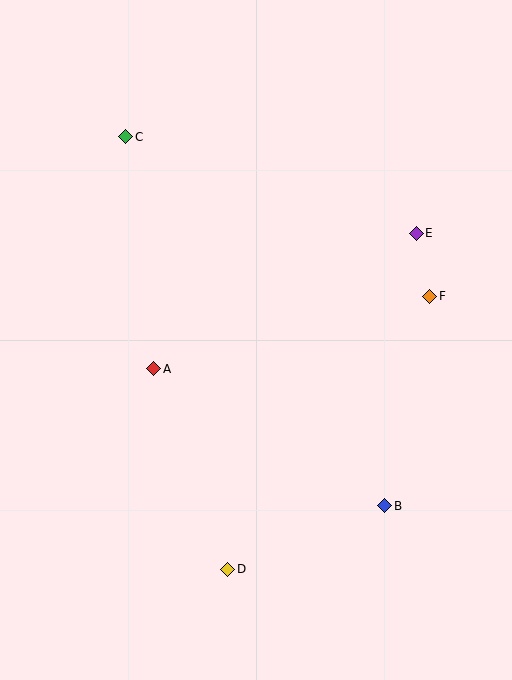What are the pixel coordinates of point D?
Point D is at (228, 569).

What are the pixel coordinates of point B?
Point B is at (385, 506).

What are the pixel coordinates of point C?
Point C is at (126, 137).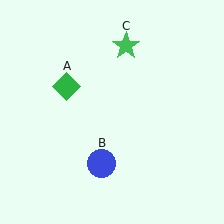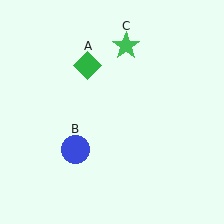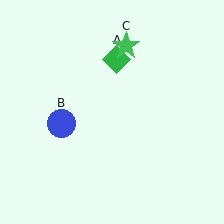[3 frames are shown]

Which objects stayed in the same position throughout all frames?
Green star (object C) remained stationary.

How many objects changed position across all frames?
2 objects changed position: green diamond (object A), blue circle (object B).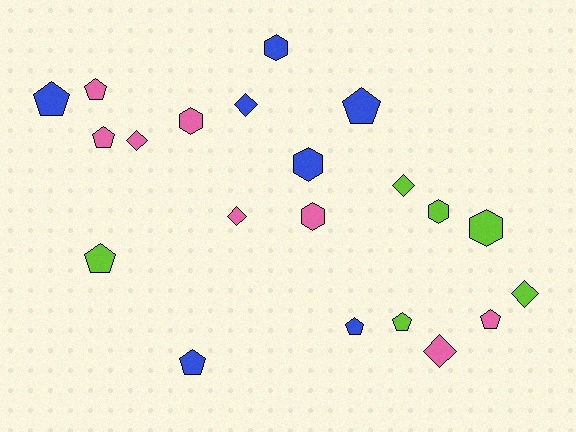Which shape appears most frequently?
Pentagon, with 9 objects.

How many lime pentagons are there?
There are 2 lime pentagons.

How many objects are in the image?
There are 21 objects.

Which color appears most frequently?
Pink, with 8 objects.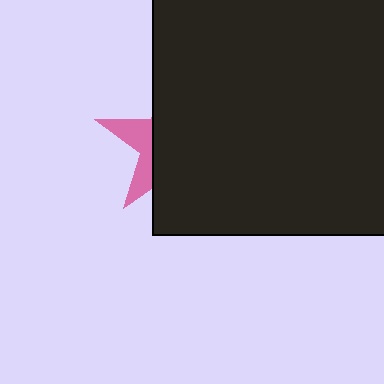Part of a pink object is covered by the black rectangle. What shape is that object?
It is a star.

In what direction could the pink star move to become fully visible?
The pink star could move left. That would shift it out from behind the black rectangle entirely.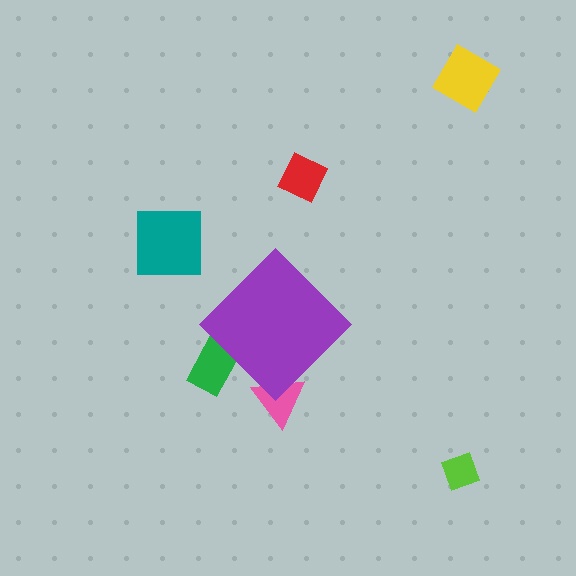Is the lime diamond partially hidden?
No, the lime diamond is fully visible.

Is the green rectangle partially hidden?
Yes, the green rectangle is partially hidden behind the purple diamond.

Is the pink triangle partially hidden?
Yes, the pink triangle is partially hidden behind the purple diamond.